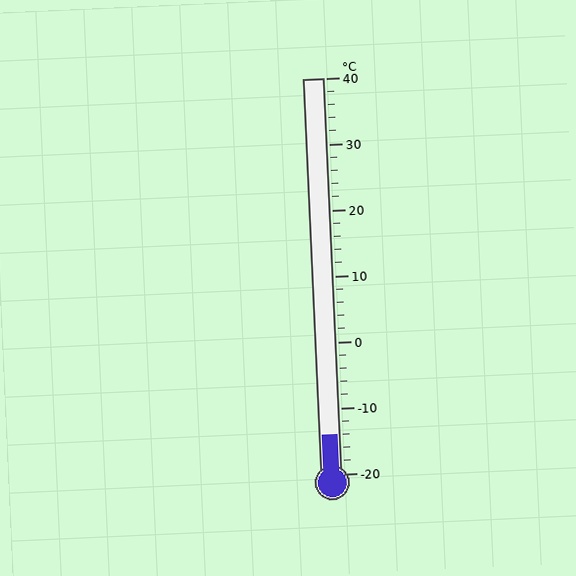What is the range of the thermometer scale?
The thermometer scale ranges from -20°C to 40°C.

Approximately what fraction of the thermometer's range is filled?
The thermometer is filled to approximately 10% of its range.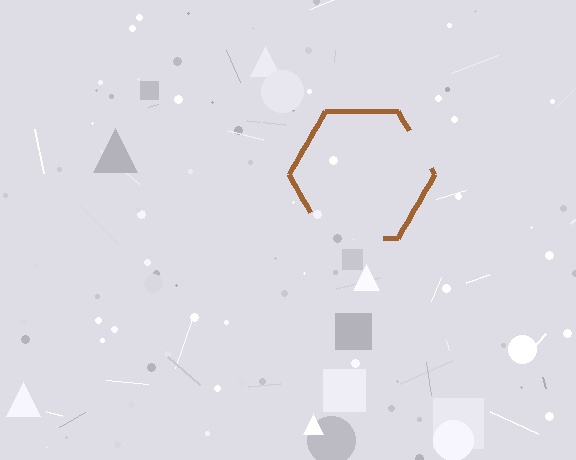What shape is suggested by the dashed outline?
The dashed outline suggests a hexagon.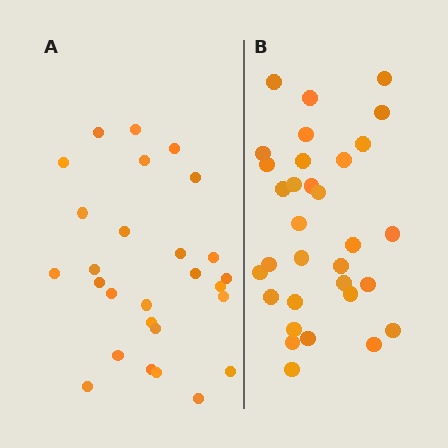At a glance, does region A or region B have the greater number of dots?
Region B (the right region) has more dots.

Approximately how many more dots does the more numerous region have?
Region B has about 5 more dots than region A.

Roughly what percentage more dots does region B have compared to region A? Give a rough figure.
About 20% more.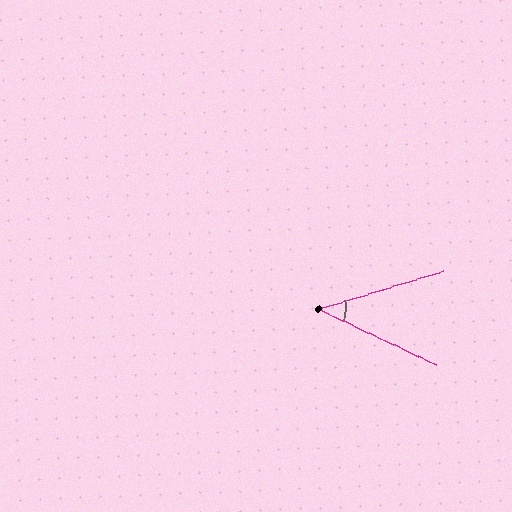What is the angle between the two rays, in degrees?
Approximately 42 degrees.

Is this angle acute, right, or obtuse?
It is acute.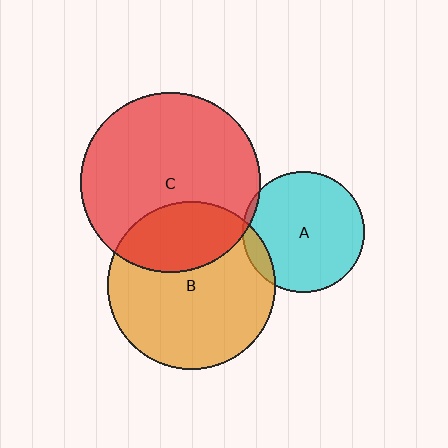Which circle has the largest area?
Circle C (red).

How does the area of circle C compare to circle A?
Approximately 2.2 times.